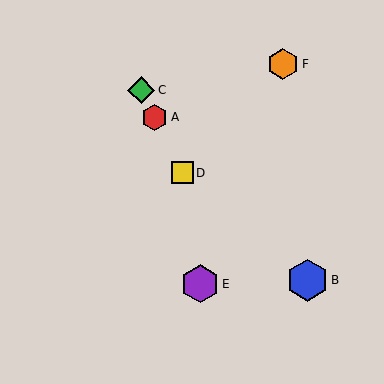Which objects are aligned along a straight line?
Objects A, C, D are aligned along a straight line.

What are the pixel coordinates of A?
Object A is at (155, 118).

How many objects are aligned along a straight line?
3 objects (A, C, D) are aligned along a straight line.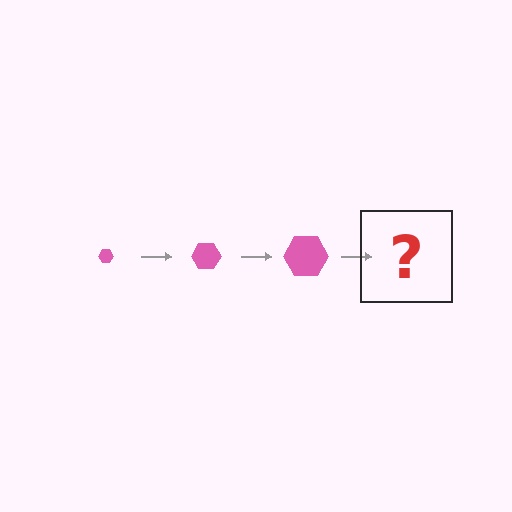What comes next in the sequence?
The next element should be a pink hexagon, larger than the previous one.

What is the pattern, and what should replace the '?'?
The pattern is that the hexagon gets progressively larger each step. The '?' should be a pink hexagon, larger than the previous one.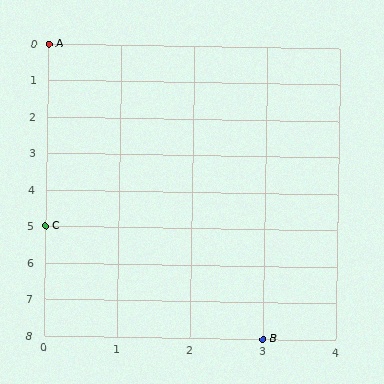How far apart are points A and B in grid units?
Points A and B are 3 columns and 8 rows apart (about 8.5 grid units diagonally).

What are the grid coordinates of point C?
Point C is at grid coordinates (0, 5).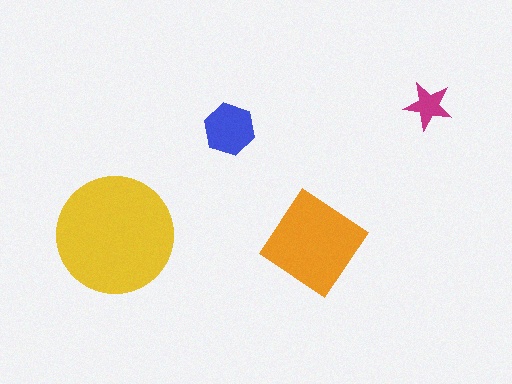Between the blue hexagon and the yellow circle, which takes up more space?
The yellow circle.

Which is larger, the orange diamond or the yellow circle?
The yellow circle.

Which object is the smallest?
The magenta star.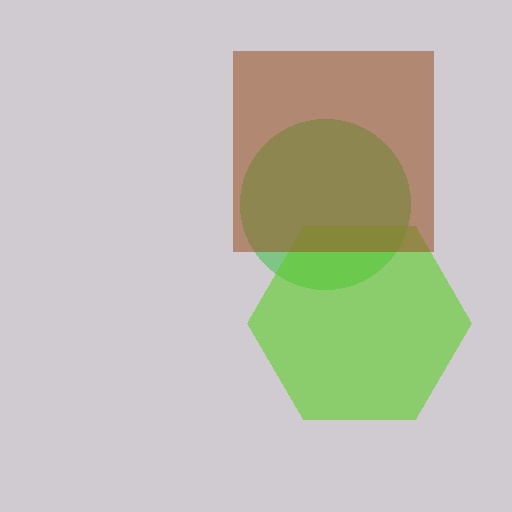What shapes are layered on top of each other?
The layered shapes are: a green circle, a lime hexagon, a brown square.